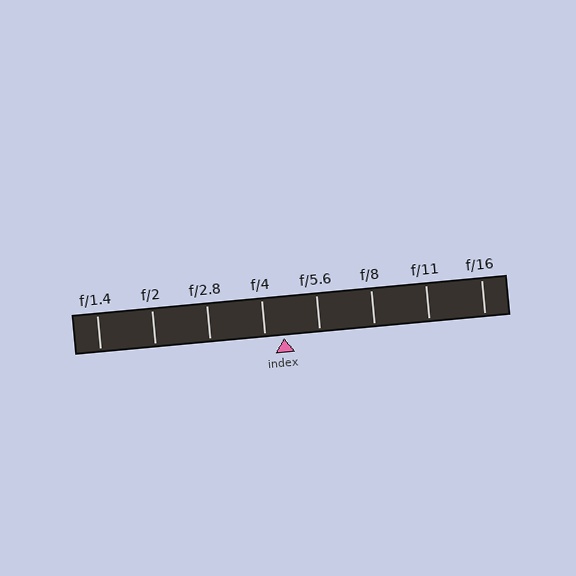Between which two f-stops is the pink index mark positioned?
The index mark is between f/4 and f/5.6.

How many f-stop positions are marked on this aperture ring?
There are 8 f-stop positions marked.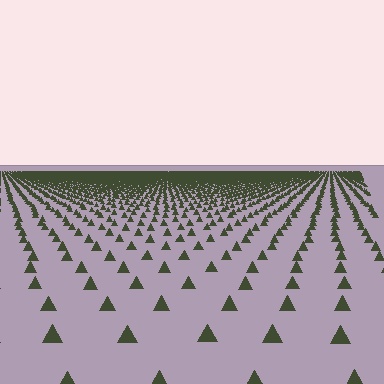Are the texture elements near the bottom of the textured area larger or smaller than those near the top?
Larger. Near the bottom, elements are closer to the viewer and appear at a bigger on-screen size.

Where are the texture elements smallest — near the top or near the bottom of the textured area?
Near the top.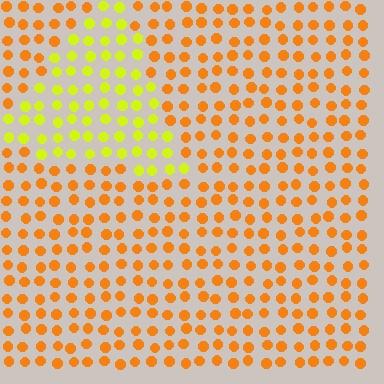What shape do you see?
I see a triangle.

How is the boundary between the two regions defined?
The boundary is defined purely by a slight shift in hue (about 41 degrees). Spacing, size, and orientation are identical on both sides.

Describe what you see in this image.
The image is filled with small orange elements in a uniform arrangement. A triangle-shaped region is visible where the elements are tinted to a slightly different hue, forming a subtle color boundary.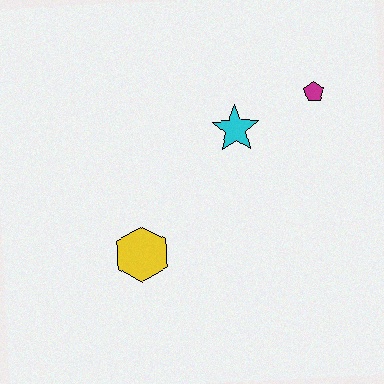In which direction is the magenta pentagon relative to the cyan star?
The magenta pentagon is to the right of the cyan star.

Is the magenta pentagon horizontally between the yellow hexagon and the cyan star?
No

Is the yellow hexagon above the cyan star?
No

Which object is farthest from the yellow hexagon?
The magenta pentagon is farthest from the yellow hexagon.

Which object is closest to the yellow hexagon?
The cyan star is closest to the yellow hexagon.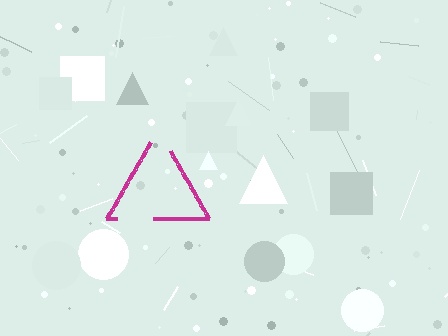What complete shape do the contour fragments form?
The contour fragments form a triangle.